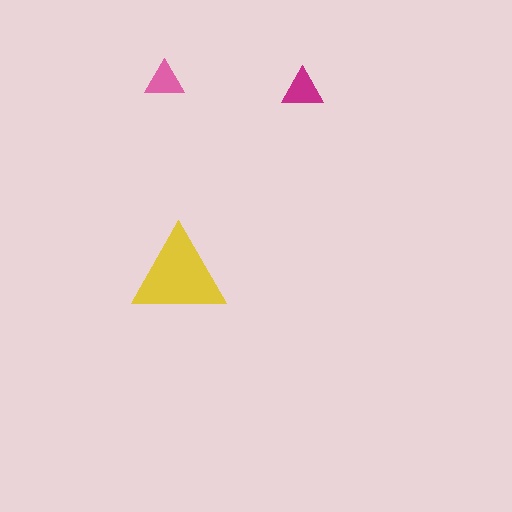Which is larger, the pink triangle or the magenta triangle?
The magenta one.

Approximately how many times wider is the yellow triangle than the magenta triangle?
About 2 times wider.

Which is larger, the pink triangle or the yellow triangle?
The yellow one.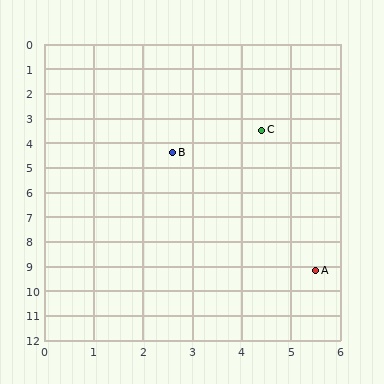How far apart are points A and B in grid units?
Points A and B are about 5.6 grid units apart.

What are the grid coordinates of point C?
Point C is at approximately (4.4, 3.5).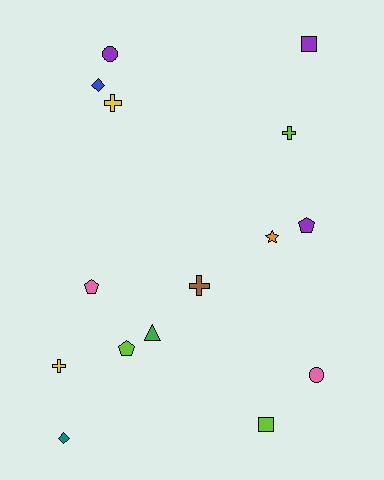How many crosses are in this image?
There are 4 crosses.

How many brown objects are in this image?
There is 1 brown object.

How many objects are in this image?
There are 15 objects.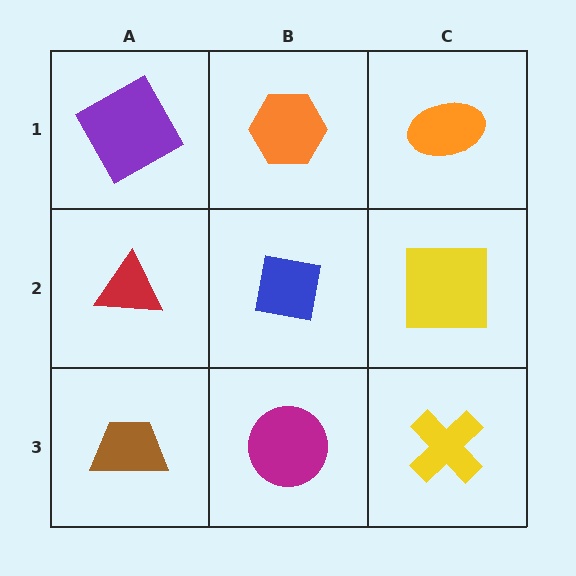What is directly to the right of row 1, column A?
An orange hexagon.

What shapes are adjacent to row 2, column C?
An orange ellipse (row 1, column C), a yellow cross (row 3, column C), a blue square (row 2, column B).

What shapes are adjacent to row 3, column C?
A yellow square (row 2, column C), a magenta circle (row 3, column B).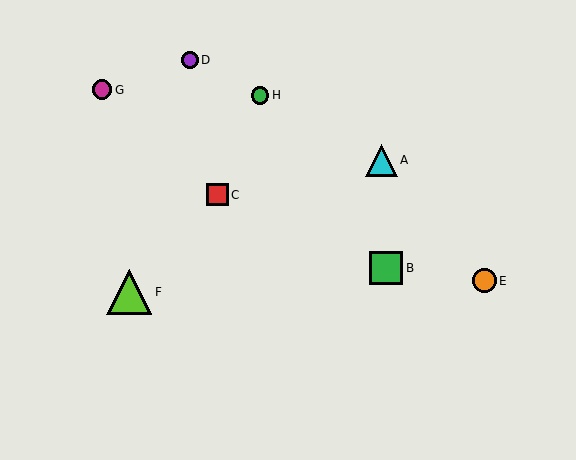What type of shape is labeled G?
Shape G is a magenta circle.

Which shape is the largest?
The lime triangle (labeled F) is the largest.